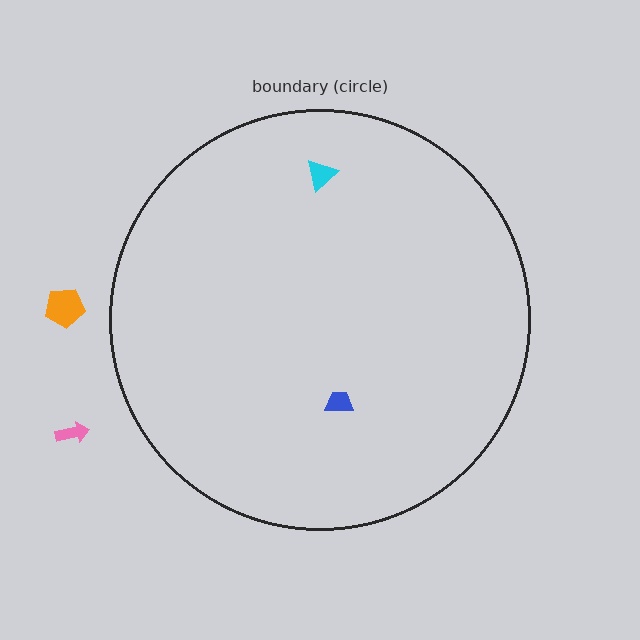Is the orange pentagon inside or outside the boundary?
Outside.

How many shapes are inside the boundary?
2 inside, 2 outside.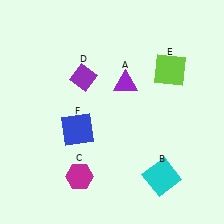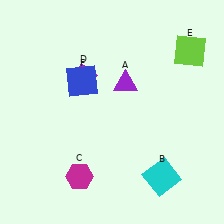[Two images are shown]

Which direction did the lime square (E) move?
The lime square (E) moved right.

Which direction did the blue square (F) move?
The blue square (F) moved up.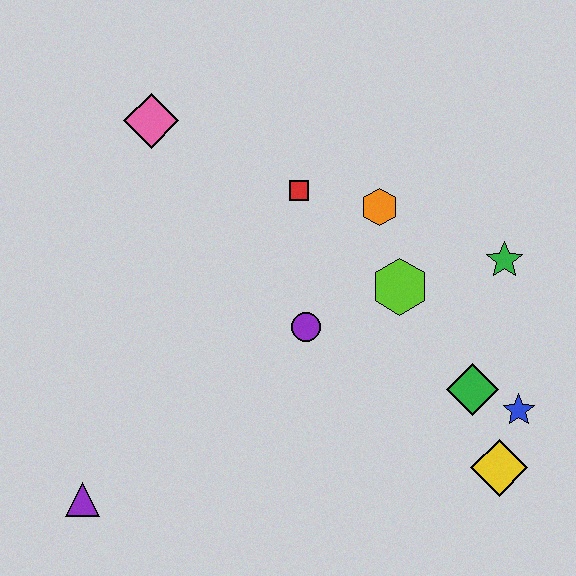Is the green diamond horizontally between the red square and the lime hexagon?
No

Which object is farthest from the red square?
The purple triangle is farthest from the red square.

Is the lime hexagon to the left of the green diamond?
Yes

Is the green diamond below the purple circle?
Yes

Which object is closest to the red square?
The orange hexagon is closest to the red square.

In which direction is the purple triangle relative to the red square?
The purple triangle is below the red square.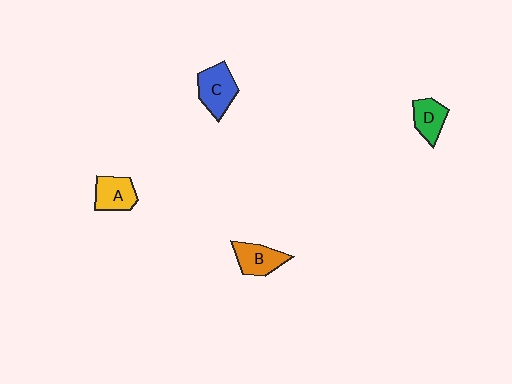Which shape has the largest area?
Shape C (blue).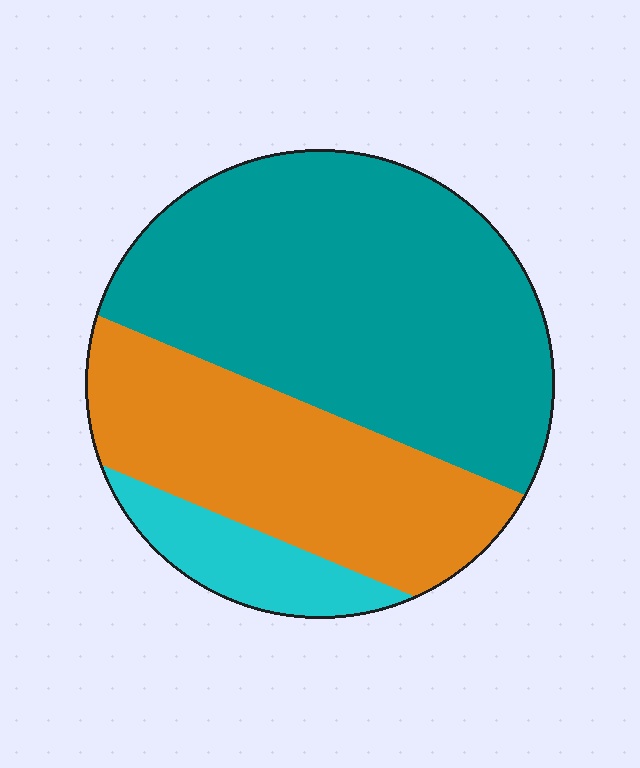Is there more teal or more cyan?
Teal.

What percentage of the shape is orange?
Orange covers roughly 35% of the shape.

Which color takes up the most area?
Teal, at roughly 55%.